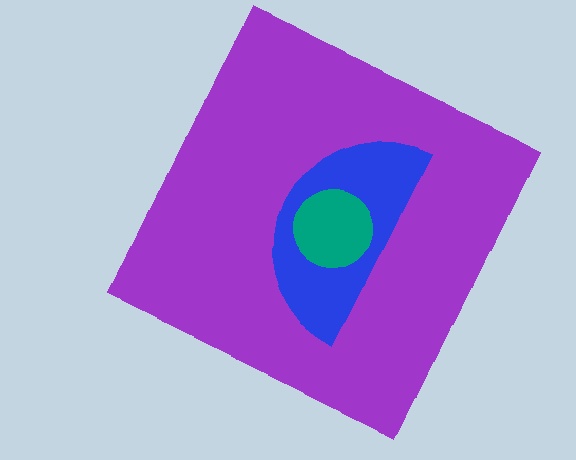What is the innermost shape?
The teal circle.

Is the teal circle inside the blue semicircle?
Yes.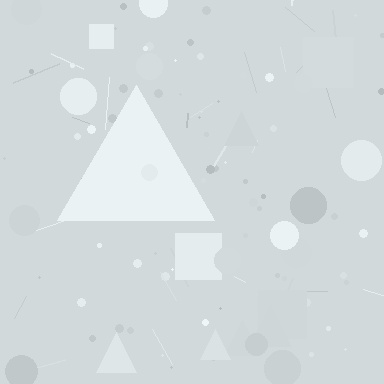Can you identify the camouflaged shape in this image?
The camouflaged shape is a triangle.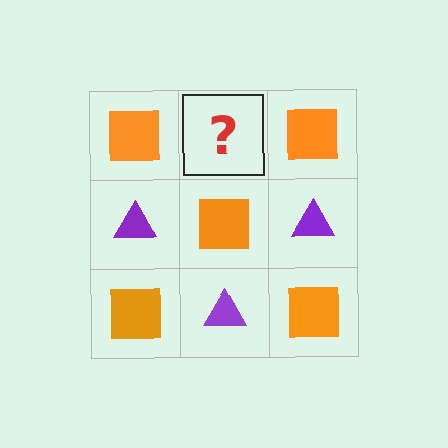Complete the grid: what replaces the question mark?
The question mark should be replaced with a purple triangle.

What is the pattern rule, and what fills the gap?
The rule is that it alternates orange square and purple triangle in a checkerboard pattern. The gap should be filled with a purple triangle.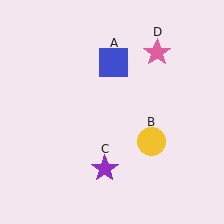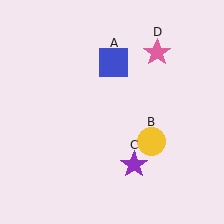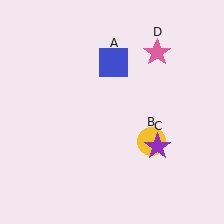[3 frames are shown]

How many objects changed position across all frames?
1 object changed position: purple star (object C).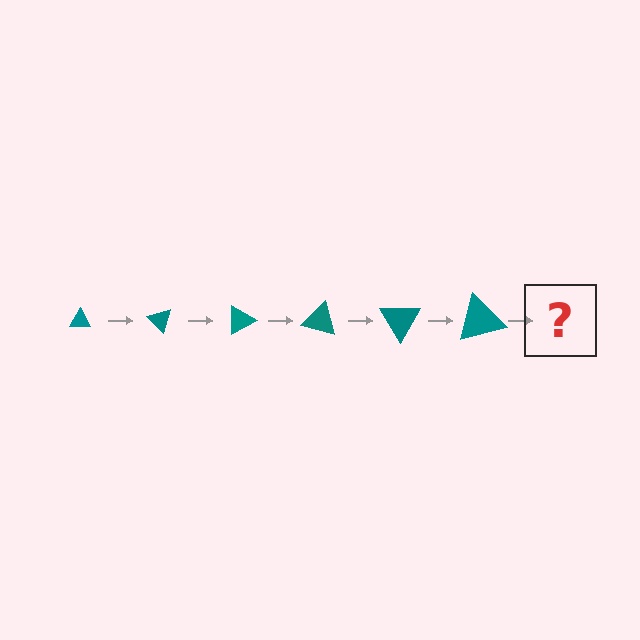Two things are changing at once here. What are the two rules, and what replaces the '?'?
The two rules are that the triangle grows larger each step and it rotates 45 degrees each step. The '?' should be a triangle, larger than the previous one and rotated 270 degrees from the start.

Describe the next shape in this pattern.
It should be a triangle, larger than the previous one and rotated 270 degrees from the start.